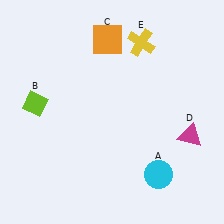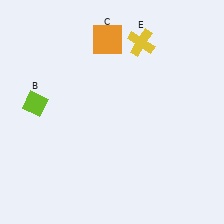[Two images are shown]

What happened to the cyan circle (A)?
The cyan circle (A) was removed in Image 2. It was in the bottom-right area of Image 1.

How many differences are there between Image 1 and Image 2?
There are 2 differences between the two images.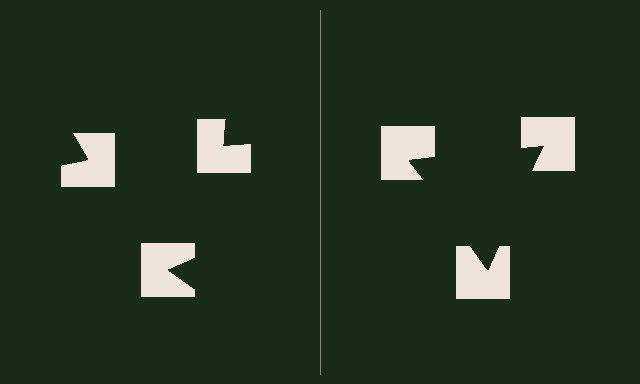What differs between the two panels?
The notched squares are positioned identically on both sides; only the wedge orientations differ. On the right they align to a triangle; on the left they are misaligned.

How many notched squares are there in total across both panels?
6 — 3 on each side.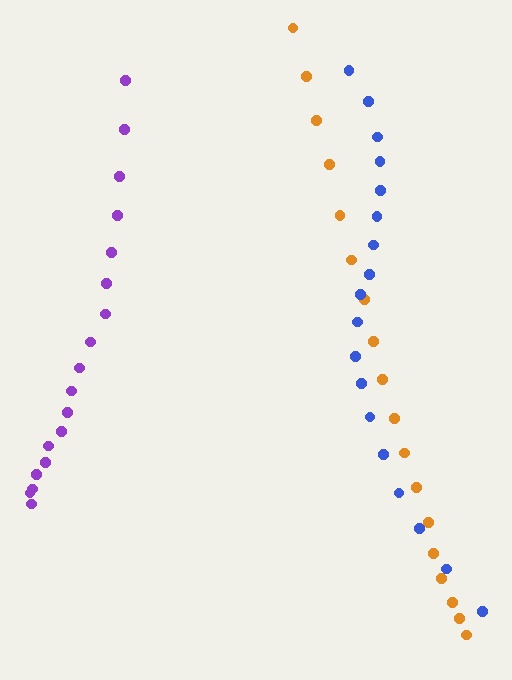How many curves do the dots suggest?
There are 3 distinct paths.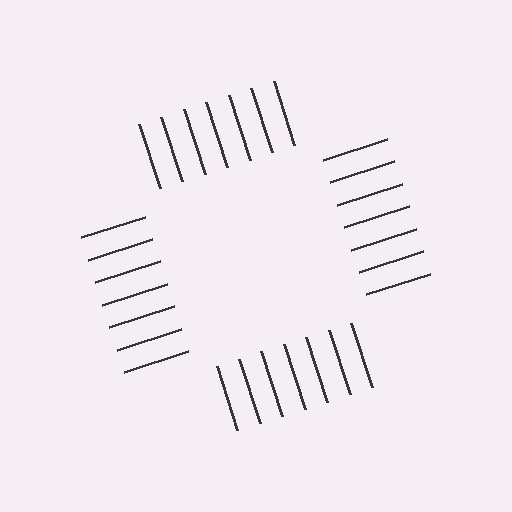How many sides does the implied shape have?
4 sides — the line-ends trace a square.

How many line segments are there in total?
28 — 7 along each of the 4 edges.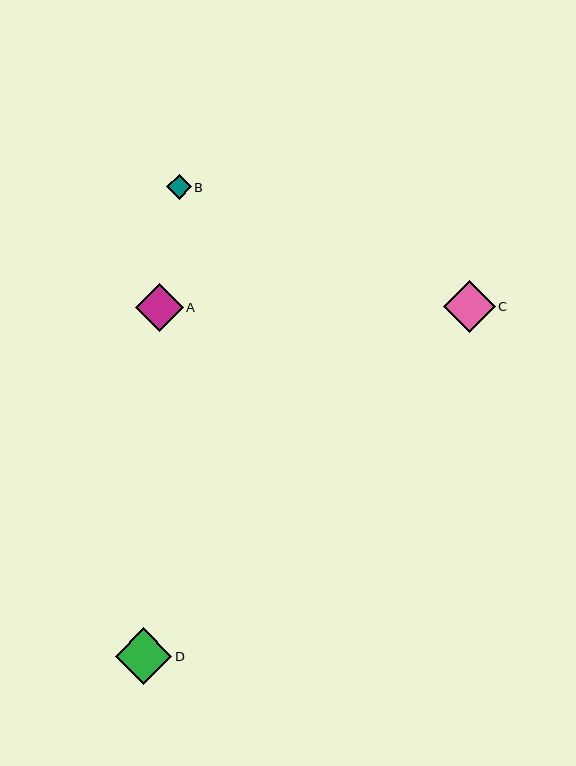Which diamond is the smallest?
Diamond B is the smallest with a size of approximately 25 pixels.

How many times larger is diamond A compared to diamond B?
Diamond A is approximately 1.9 times the size of diamond B.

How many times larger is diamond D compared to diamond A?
Diamond D is approximately 1.2 times the size of diamond A.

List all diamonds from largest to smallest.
From largest to smallest: D, C, A, B.